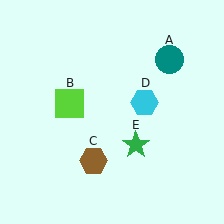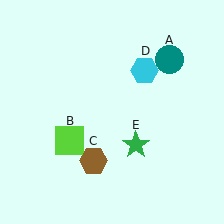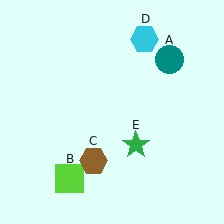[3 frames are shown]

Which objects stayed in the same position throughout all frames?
Teal circle (object A) and brown hexagon (object C) and green star (object E) remained stationary.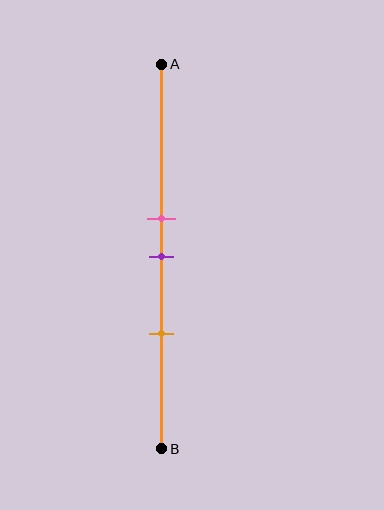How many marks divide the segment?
There are 3 marks dividing the segment.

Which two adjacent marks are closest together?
The pink and purple marks are the closest adjacent pair.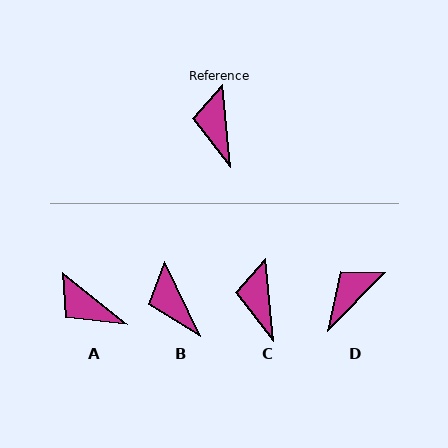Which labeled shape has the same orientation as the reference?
C.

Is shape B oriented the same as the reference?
No, it is off by about 21 degrees.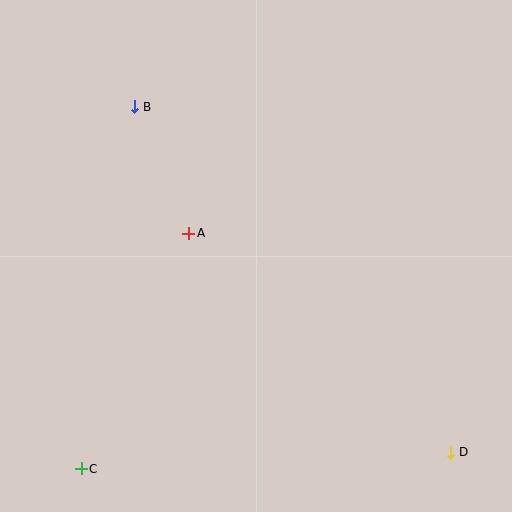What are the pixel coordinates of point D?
Point D is at (451, 452).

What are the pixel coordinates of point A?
Point A is at (189, 233).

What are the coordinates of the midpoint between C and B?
The midpoint between C and B is at (108, 288).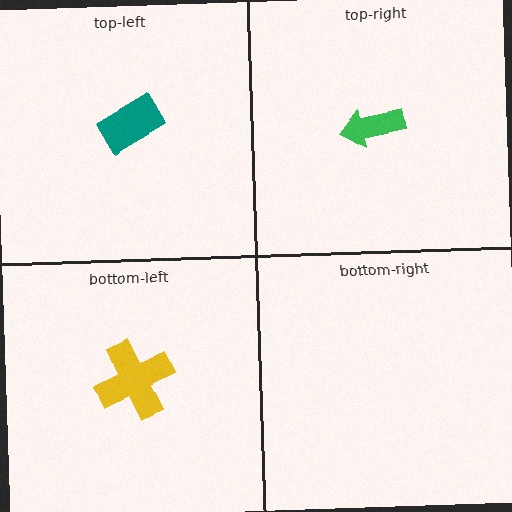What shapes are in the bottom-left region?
The yellow cross.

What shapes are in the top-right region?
The green arrow.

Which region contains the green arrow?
The top-right region.